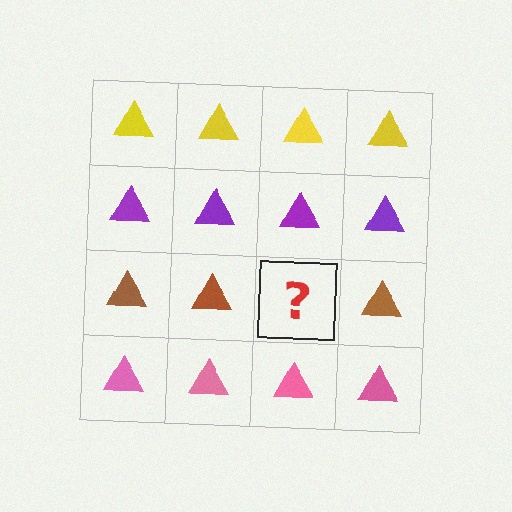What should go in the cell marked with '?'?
The missing cell should contain a brown triangle.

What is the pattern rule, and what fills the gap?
The rule is that each row has a consistent color. The gap should be filled with a brown triangle.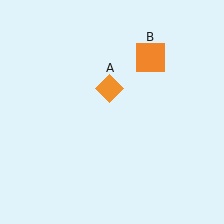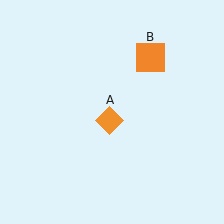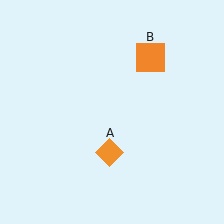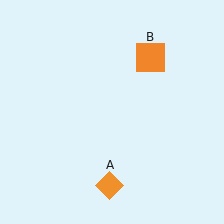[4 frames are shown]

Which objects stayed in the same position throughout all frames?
Orange square (object B) remained stationary.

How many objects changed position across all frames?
1 object changed position: orange diamond (object A).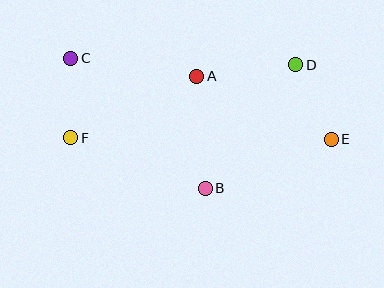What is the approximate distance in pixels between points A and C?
The distance between A and C is approximately 127 pixels.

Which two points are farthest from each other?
Points C and E are farthest from each other.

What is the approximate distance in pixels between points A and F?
The distance between A and F is approximately 140 pixels.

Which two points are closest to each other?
Points C and F are closest to each other.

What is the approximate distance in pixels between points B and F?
The distance between B and F is approximately 143 pixels.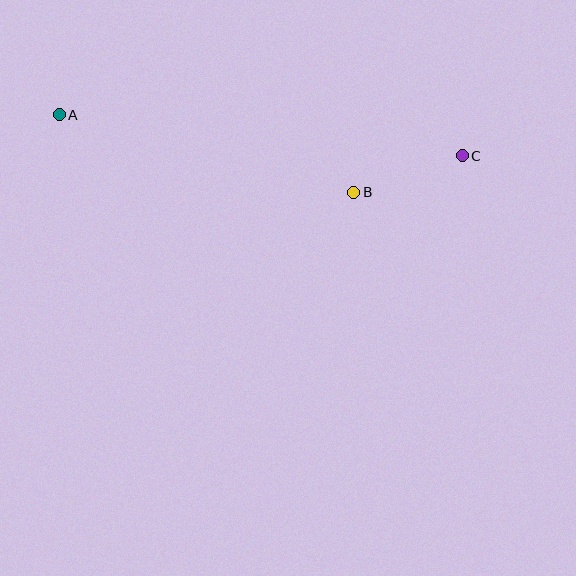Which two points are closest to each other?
Points B and C are closest to each other.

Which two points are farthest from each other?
Points A and C are farthest from each other.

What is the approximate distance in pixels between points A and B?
The distance between A and B is approximately 305 pixels.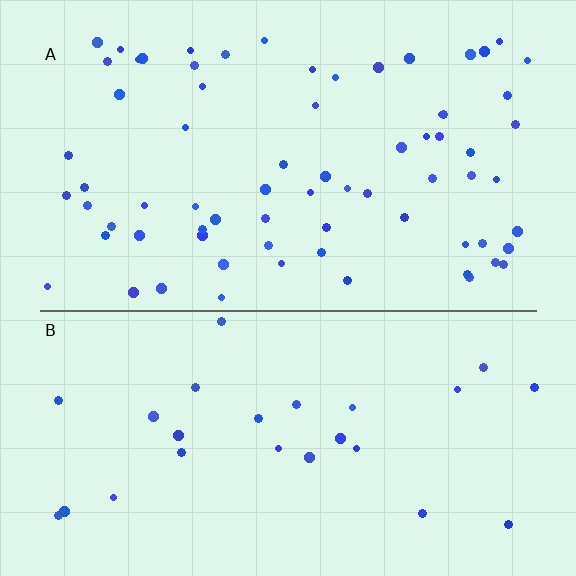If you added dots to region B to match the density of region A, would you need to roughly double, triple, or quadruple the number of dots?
Approximately triple.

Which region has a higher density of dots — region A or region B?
A (the top).